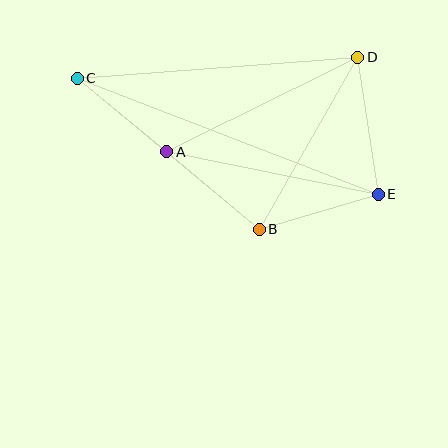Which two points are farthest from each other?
Points C and E are farthest from each other.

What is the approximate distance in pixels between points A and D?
The distance between A and D is approximately 213 pixels.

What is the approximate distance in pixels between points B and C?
The distance between B and C is approximately 237 pixels.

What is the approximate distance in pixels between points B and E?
The distance between B and E is approximately 124 pixels.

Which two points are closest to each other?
Points A and C are closest to each other.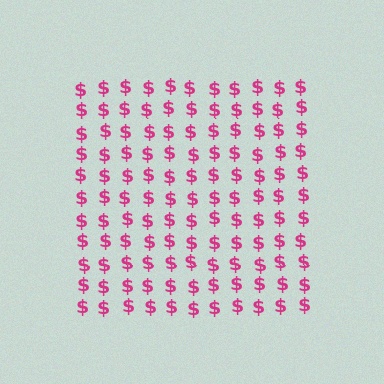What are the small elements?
The small elements are dollar signs.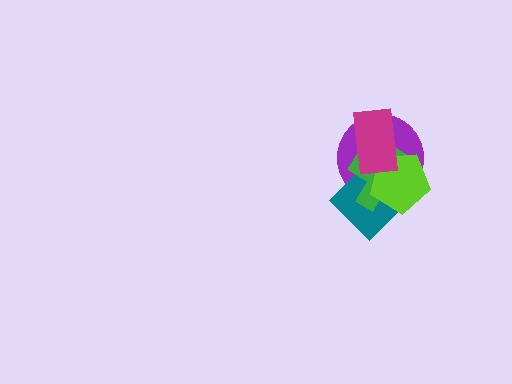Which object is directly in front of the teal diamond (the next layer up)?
The green cross is directly in front of the teal diamond.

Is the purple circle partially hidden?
Yes, it is partially covered by another shape.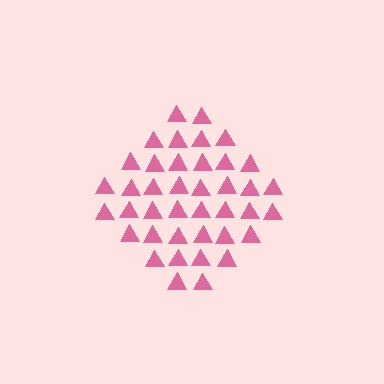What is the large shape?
The large shape is a diamond.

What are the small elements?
The small elements are triangles.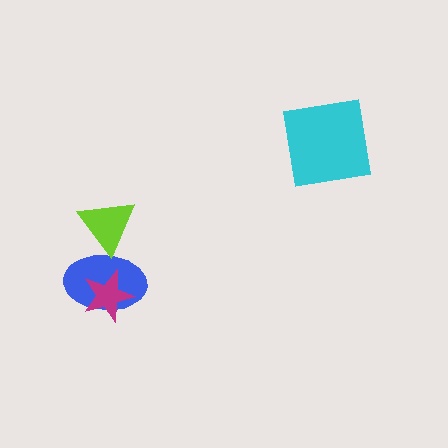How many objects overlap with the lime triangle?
1 object overlaps with the lime triangle.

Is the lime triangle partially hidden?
No, no other shape covers it.